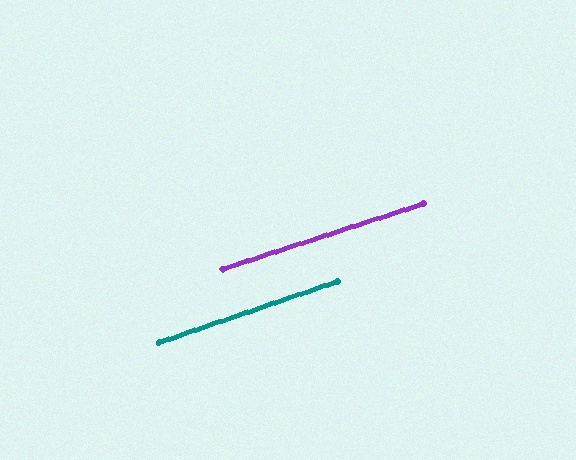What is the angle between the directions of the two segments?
Approximately 1 degree.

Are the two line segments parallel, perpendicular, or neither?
Parallel — their directions differ by only 1.2°.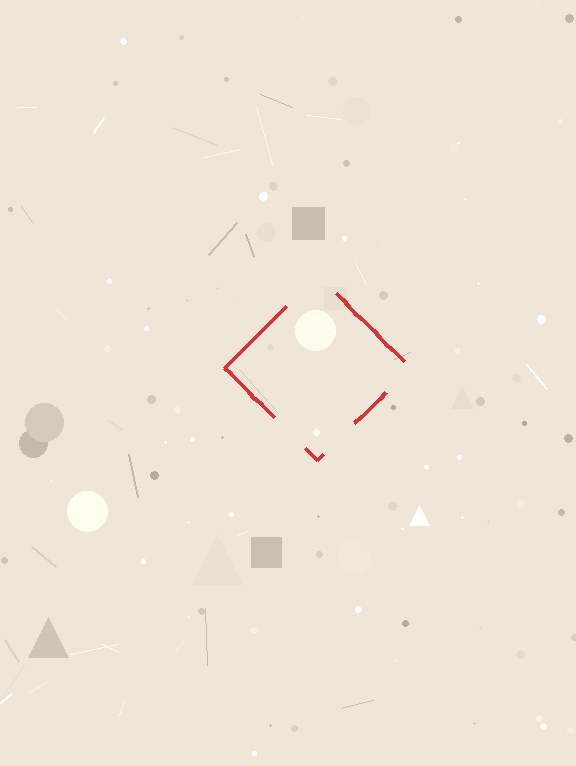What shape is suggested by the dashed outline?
The dashed outline suggests a diamond.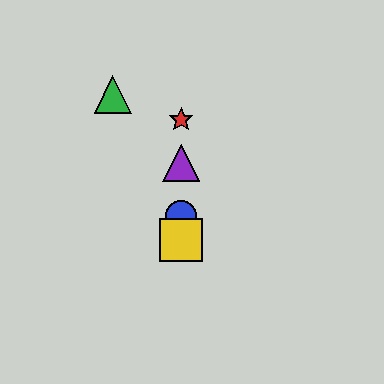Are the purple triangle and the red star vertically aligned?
Yes, both are at x≈181.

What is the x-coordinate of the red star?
The red star is at x≈181.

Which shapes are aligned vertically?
The red star, the blue circle, the yellow square, the purple triangle are aligned vertically.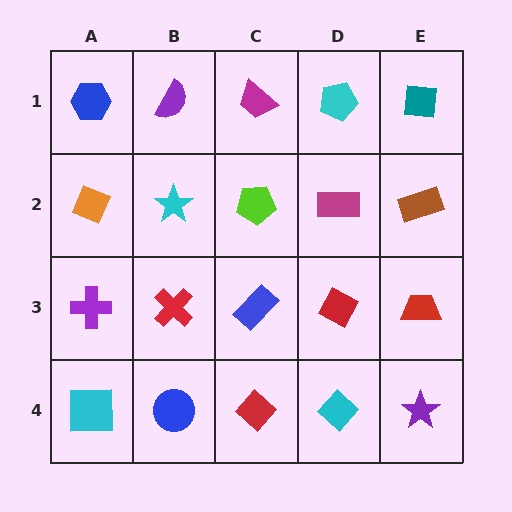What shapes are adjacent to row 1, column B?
A cyan star (row 2, column B), a blue hexagon (row 1, column A), a magenta trapezoid (row 1, column C).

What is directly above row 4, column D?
A red diamond.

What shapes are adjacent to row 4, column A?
A purple cross (row 3, column A), a blue circle (row 4, column B).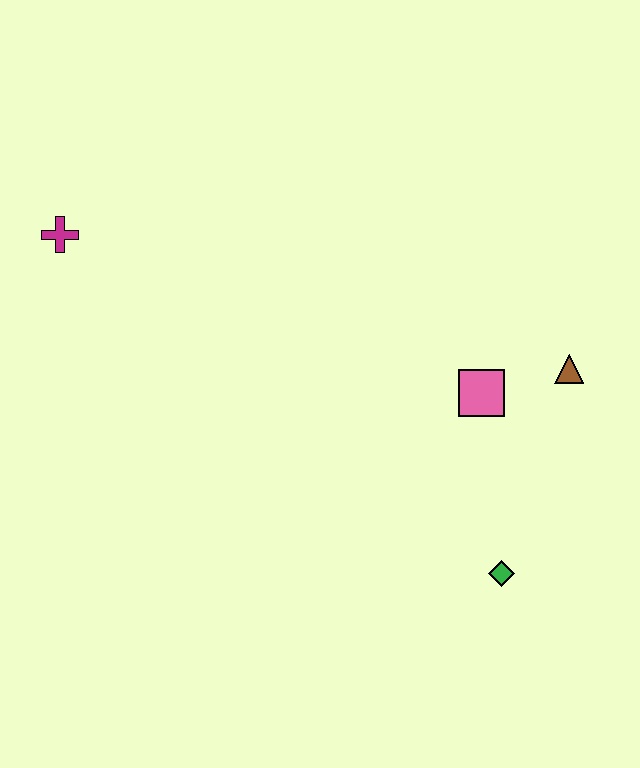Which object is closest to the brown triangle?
The pink square is closest to the brown triangle.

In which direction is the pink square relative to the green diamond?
The pink square is above the green diamond.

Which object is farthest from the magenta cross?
The green diamond is farthest from the magenta cross.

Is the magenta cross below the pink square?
No